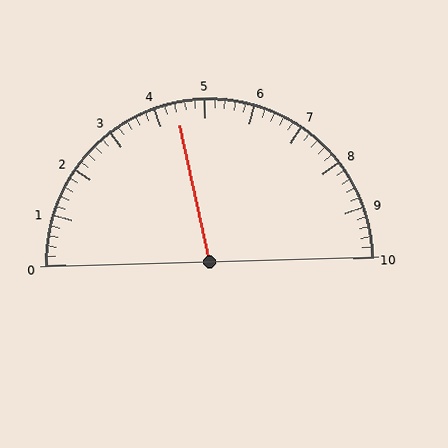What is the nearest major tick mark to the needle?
The nearest major tick mark is 4.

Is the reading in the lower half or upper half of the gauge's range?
The reading is in the lower half of the range (0 to 10).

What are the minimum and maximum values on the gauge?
The gauge ranges from 0 to 10.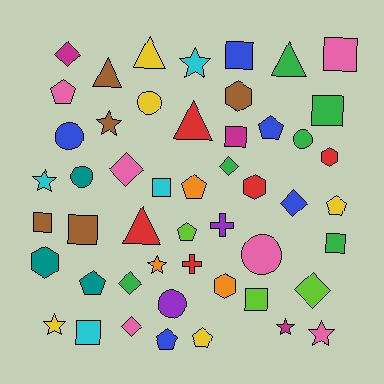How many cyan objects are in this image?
There are 4 cyan objects.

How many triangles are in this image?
There are 5 triangles.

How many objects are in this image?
There are 50 objects.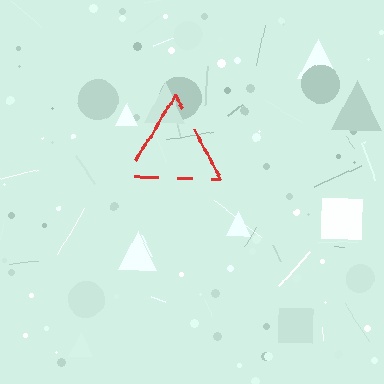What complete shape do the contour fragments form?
The contour fragments form a triangle.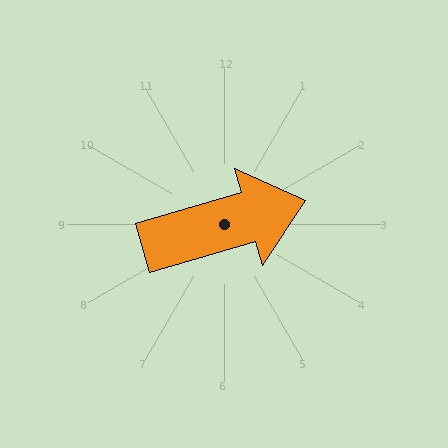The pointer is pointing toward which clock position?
Roughly 2 o'clock.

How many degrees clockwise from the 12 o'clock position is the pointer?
Approximately 74 degrees.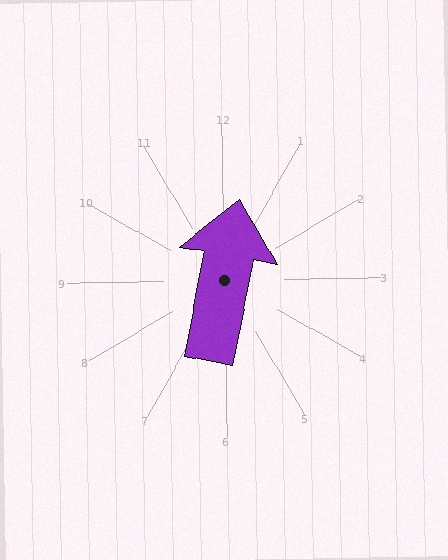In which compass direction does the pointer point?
North.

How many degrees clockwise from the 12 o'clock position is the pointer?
Approximately 12 degrees.